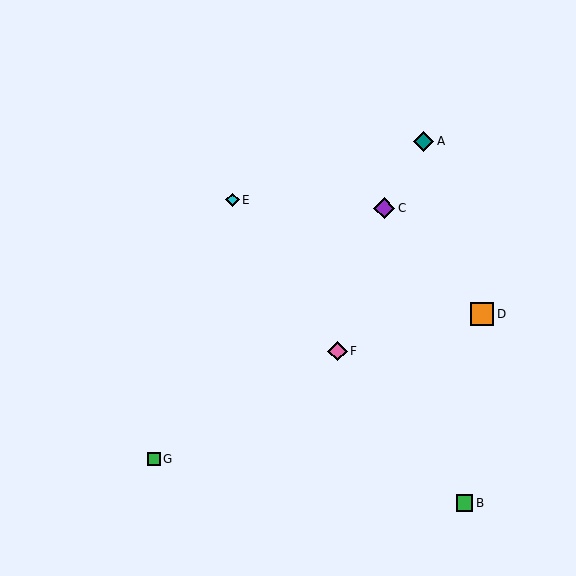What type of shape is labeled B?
Shape B is a green square.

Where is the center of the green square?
The center of the green square is at (154, 459).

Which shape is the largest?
The orange square (labeled D) is the largest.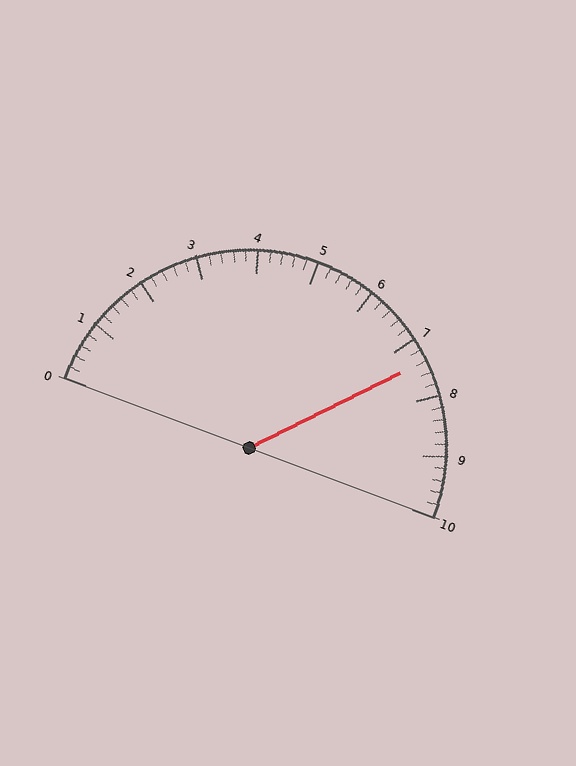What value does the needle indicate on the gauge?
The needle indicates approximately 7.4.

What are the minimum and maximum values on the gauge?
The gauge ranges from 0 to 10.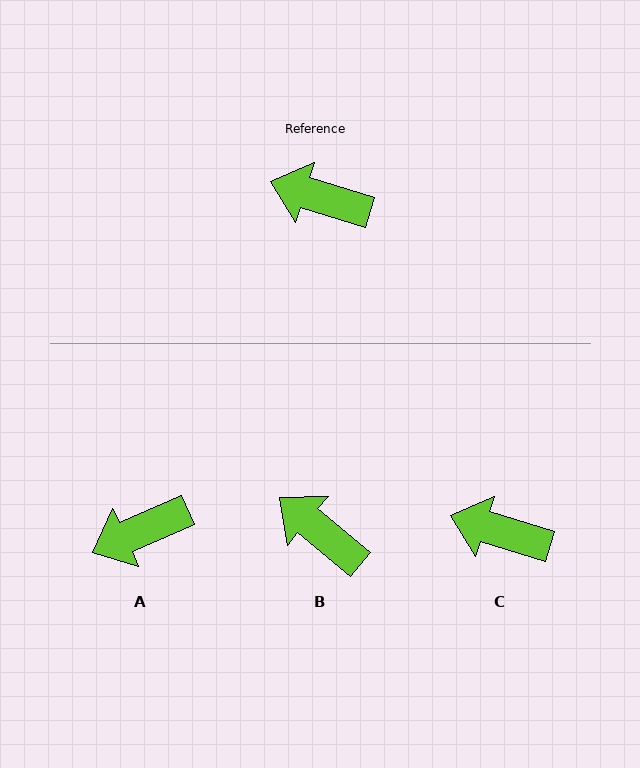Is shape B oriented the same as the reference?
No, it is off by about 22 degrees.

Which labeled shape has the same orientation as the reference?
C.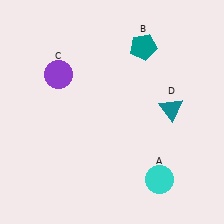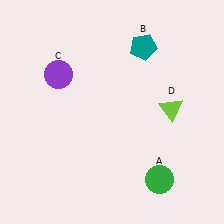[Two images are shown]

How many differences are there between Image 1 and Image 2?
There are 2 differences between the two images.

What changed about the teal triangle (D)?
In Image 1, D is teal. In Image 2, it changed to lime.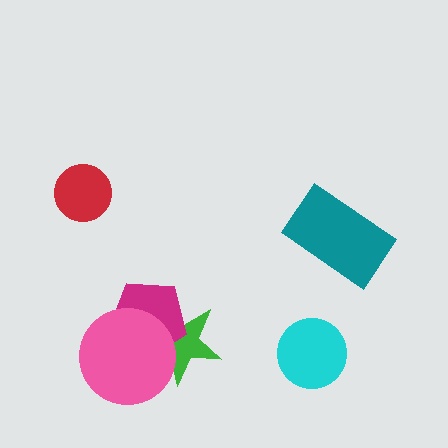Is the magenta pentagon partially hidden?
Yes, it is partially covered by another shape.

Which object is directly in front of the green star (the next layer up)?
The magenta pentagon is directly in front of the green star.